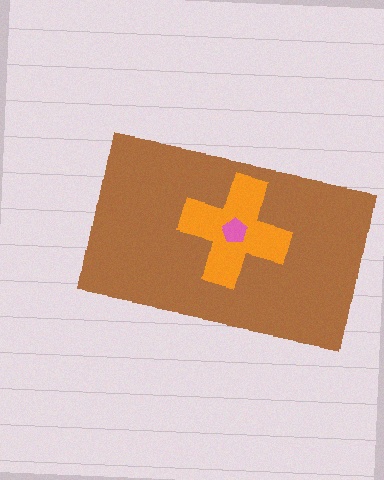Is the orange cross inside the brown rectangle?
Yes.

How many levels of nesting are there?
3.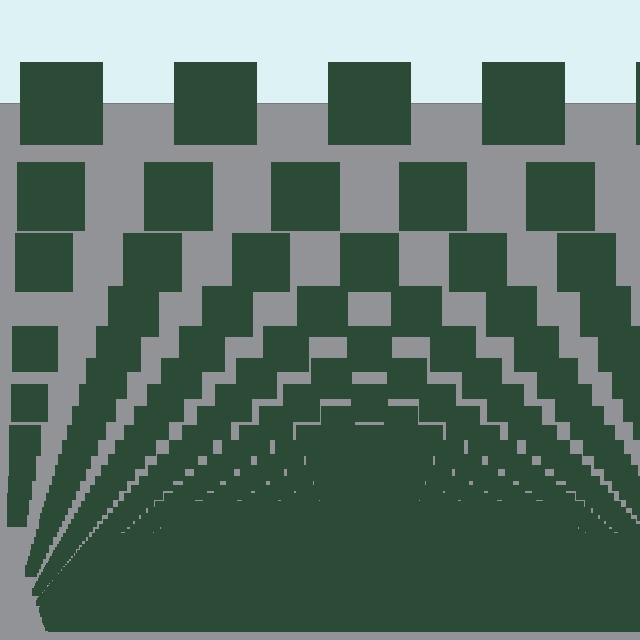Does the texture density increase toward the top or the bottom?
Density increases toward the bottom.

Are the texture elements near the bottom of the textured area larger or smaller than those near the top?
Smaller. The gradient is inverted — elements near the bottom are smaller and denser.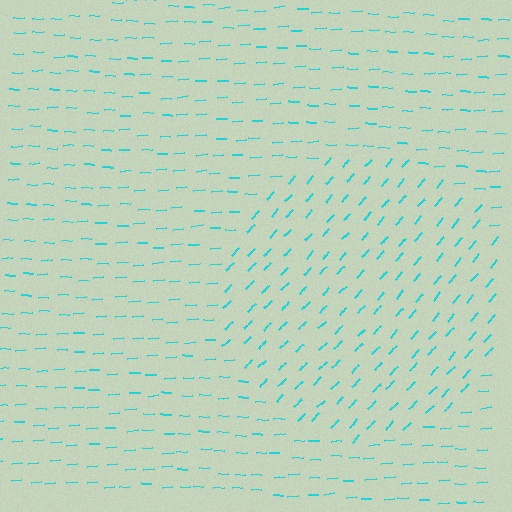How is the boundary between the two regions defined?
The boundary is defined purely by a change in line orientation (approximately 45 degrees difference). All lines are the same color and thickness.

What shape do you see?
I see a circle.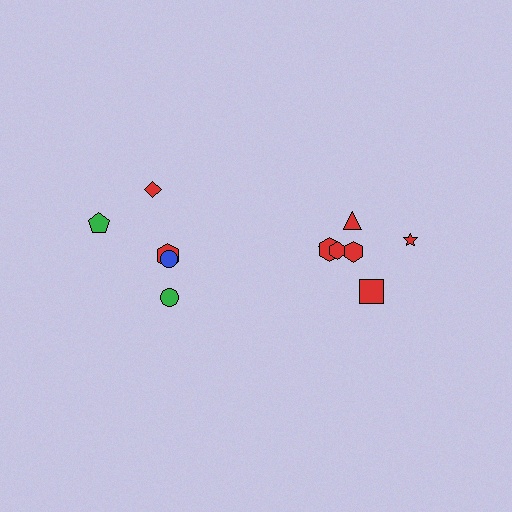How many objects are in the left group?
There are 5 objects.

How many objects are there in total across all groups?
There are 12 objects.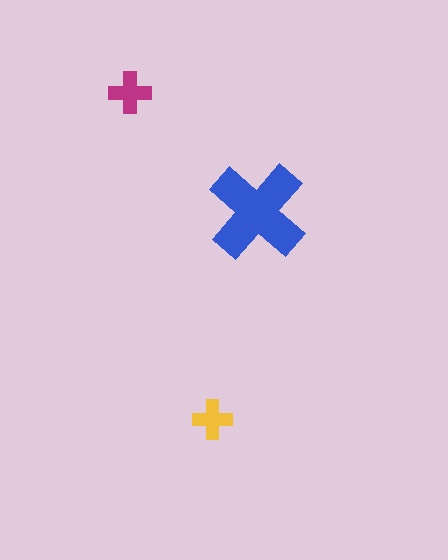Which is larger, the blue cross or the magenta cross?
The blue one.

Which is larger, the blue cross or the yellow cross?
The blue one.